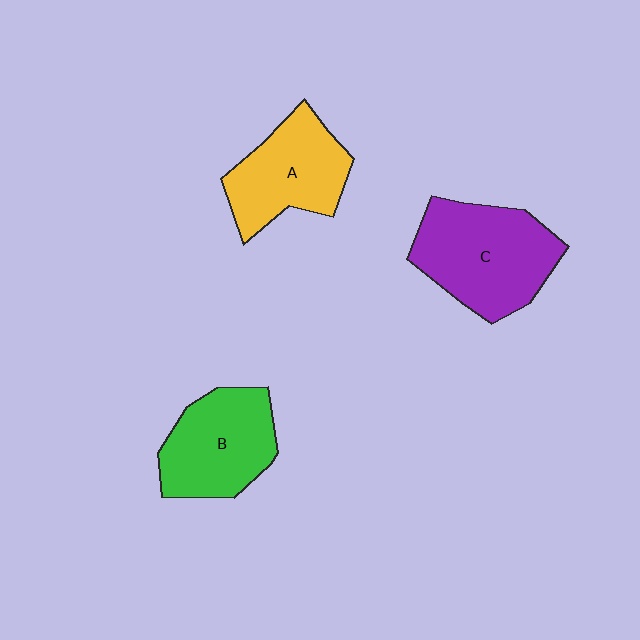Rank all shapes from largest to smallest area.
From largest to smallest: C (purple), B (green), A (yellow).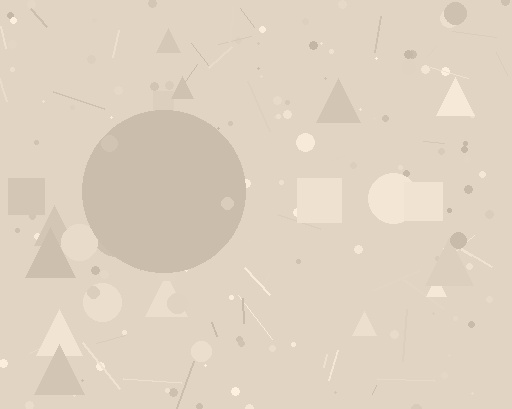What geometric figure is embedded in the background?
A circle is embedded in the background.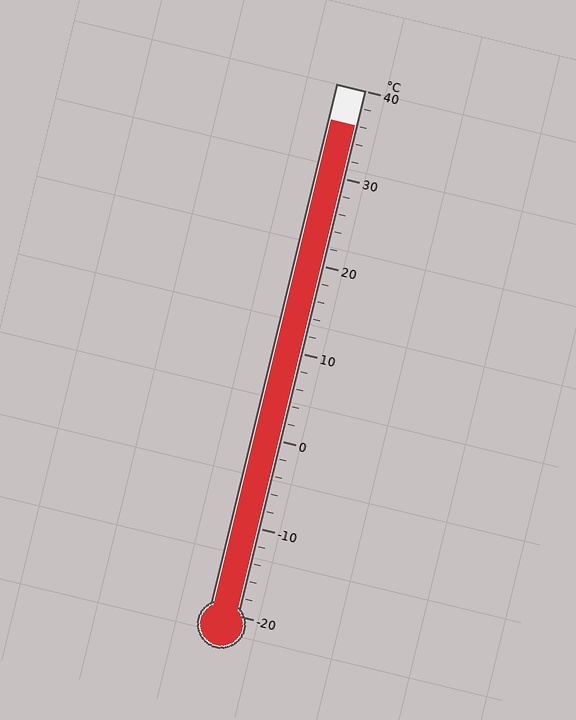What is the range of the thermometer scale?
The thermometer scale ranges from -20°C to 40°C.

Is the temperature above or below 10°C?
The temperature is above 10°C.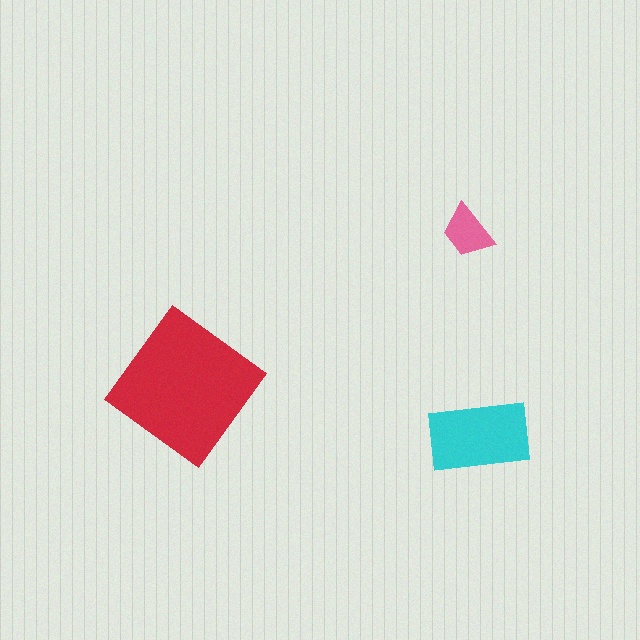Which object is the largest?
The red diamond.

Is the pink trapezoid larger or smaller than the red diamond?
Smaller.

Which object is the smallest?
The pink trapezoid.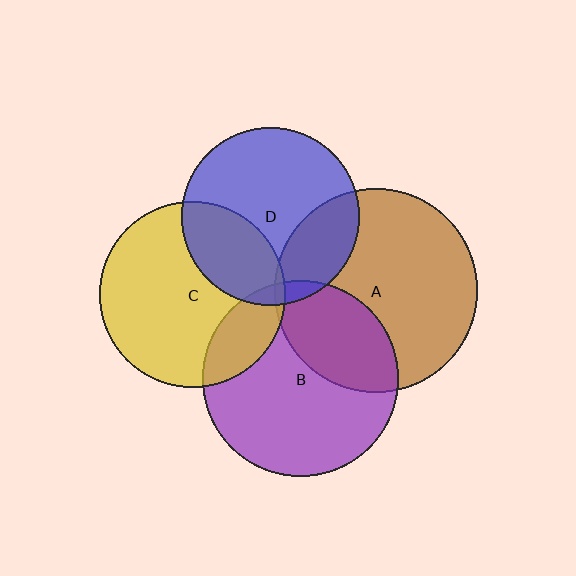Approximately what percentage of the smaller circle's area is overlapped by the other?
Approximately 20%.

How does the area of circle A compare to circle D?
Approximately 1.3 times.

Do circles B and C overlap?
Yes.